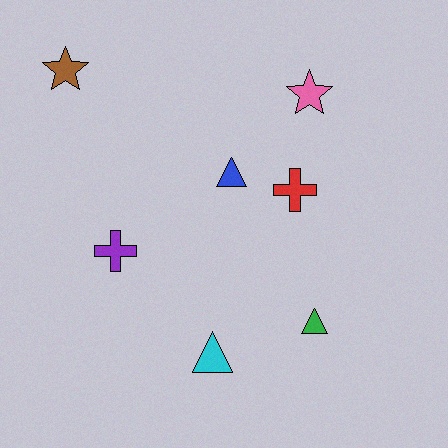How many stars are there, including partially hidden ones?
There are 2 stars.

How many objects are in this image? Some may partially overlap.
There are 7 objects.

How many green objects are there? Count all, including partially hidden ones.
There is 1 green object.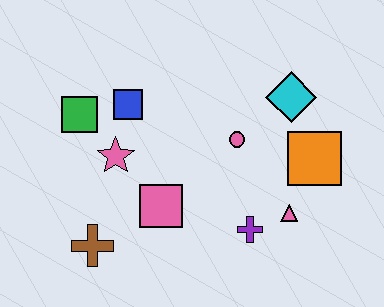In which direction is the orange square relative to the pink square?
The orange square is to the right of the pink square.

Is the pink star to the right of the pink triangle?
No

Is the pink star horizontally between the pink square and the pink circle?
No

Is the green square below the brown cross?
No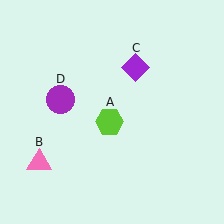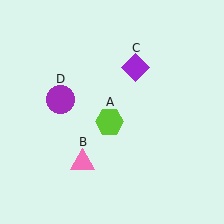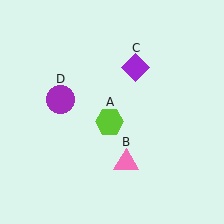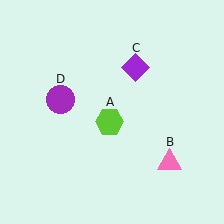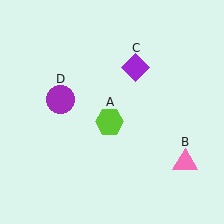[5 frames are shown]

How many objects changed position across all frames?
1 object changed position: pink triangle (object B).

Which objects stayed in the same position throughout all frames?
Lime hexagon (object A) and purple diamond (object C) and purple circle (object D) remained stationary.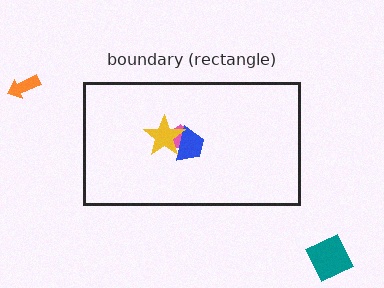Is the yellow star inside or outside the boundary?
Inside.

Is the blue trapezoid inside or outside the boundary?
Inside.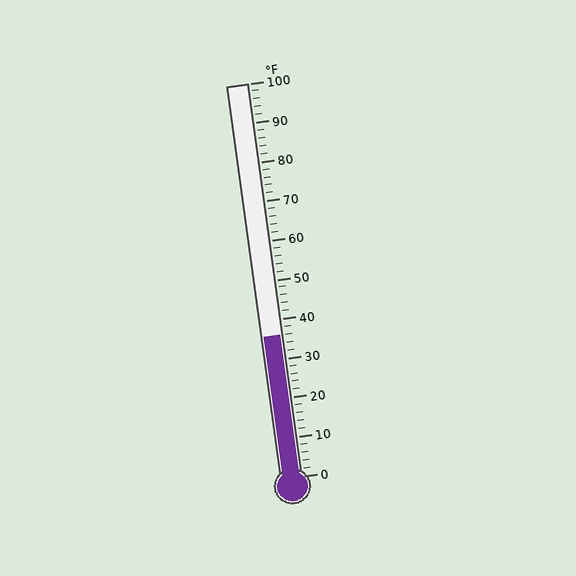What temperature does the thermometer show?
The thermometer shows approximately 36°F.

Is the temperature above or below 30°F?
The temperature is above 30°F.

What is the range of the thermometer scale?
The thermometer scale ranges from 0°F to 100°F.